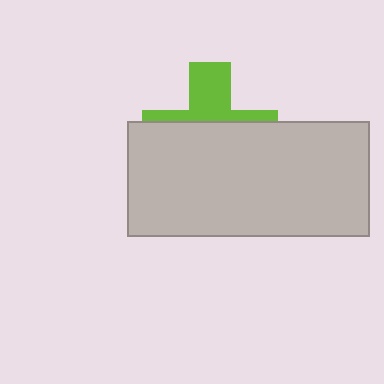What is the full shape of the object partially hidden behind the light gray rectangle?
The partially hidden object is a lime cross.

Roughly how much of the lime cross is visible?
A small part of it is visible (roughly 37%).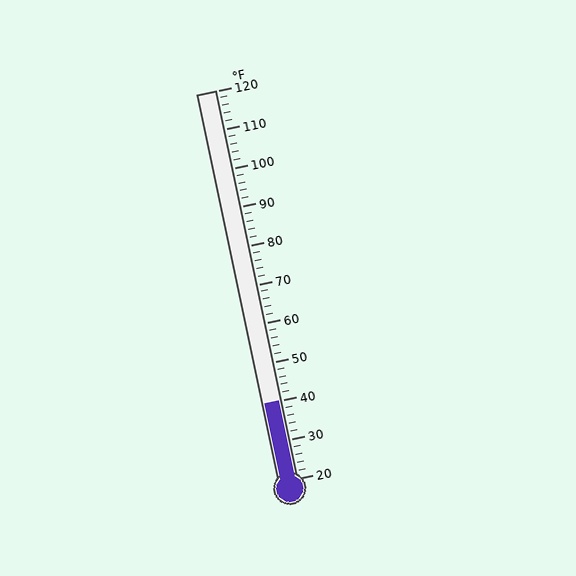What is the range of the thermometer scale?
The thermometer scale ranges from 20°F to 120°F.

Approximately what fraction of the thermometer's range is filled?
The thermometer is filled to approximately 20% of its range.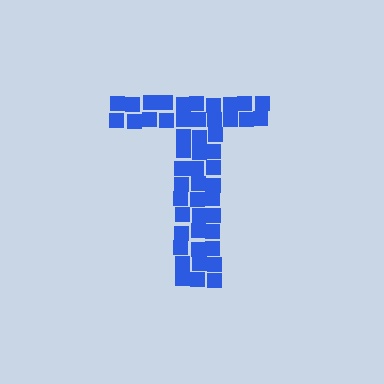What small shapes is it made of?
It is made of small squares.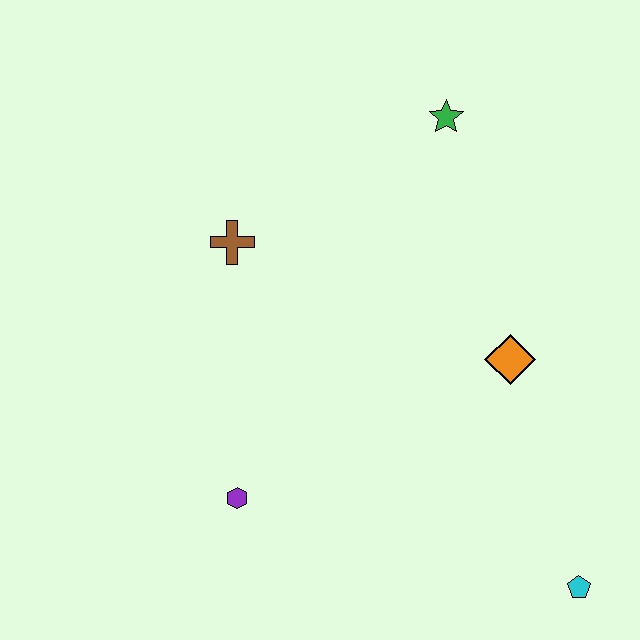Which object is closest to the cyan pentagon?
The orange diamond is closest to the cyan pentagon.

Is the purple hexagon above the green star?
No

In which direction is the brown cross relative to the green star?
The brown cross is to the left of the green star.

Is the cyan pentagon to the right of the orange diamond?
Yes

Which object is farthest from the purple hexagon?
The green star is farthest from the purple hexagon.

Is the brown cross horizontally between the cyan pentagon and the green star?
No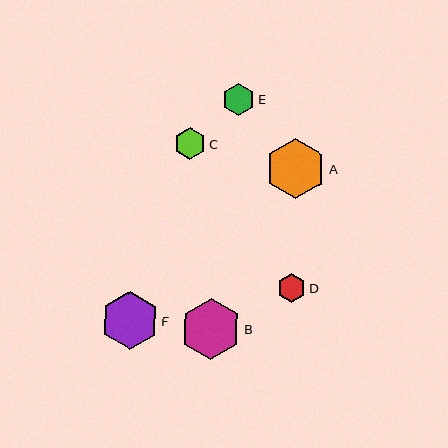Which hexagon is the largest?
Hexagon B is the largest with a size of approximately 61 pixels.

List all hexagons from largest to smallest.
From largest to smallest: B, A, F, E, C, D.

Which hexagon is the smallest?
Hexagon D is the smallest with a size of approximately 28 pixels.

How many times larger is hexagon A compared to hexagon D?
Hexagon A is approximately 2.1 times the size of hexagon D.